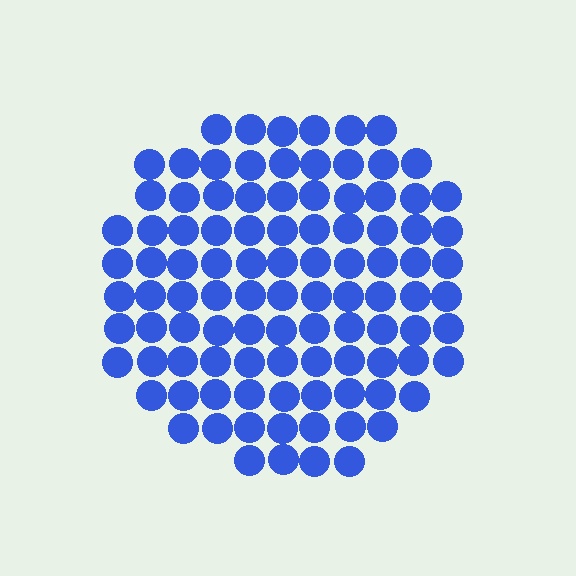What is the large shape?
The large shape is a circle.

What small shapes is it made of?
It is made of small circles.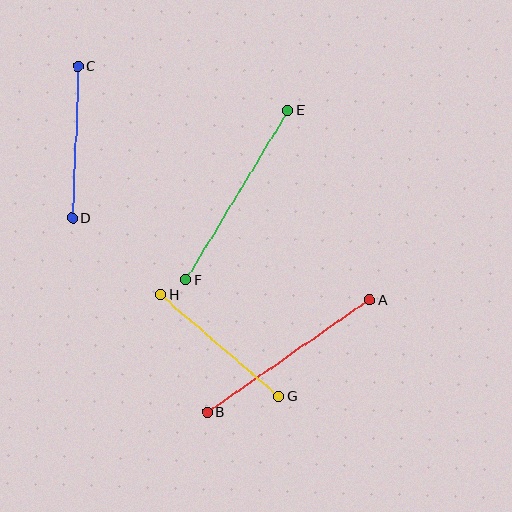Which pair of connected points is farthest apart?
Points E and F are farthest apart.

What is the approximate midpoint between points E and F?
The midpoint is at approximately (237, 195) pixels.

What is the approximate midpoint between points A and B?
The midpoint is at approximately (289, 356) pixels.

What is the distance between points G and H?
The distance is approximately 156 pixels.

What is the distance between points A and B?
The distance is approximately 197 pixels.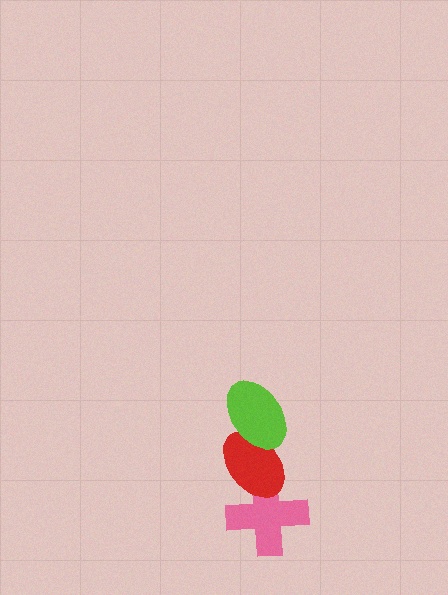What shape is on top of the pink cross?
The red ellipse is on top of the pink cross.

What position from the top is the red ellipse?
The red ellipse is 2nd from the top.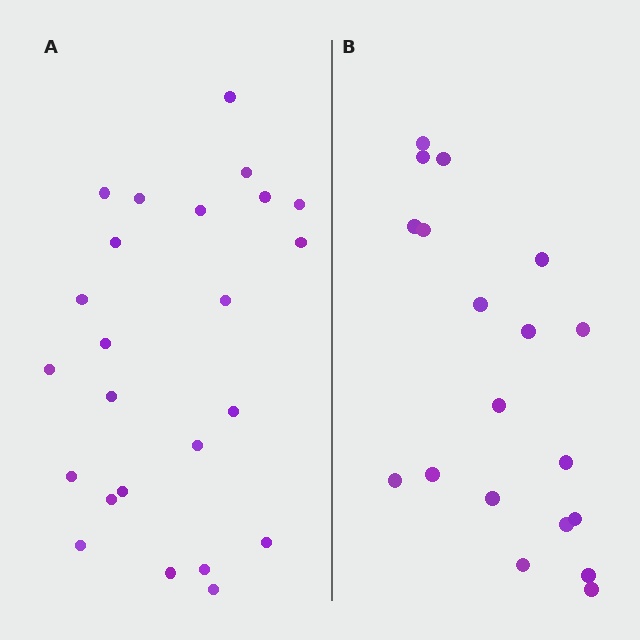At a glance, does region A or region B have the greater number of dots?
Region A (the left region) has more dots.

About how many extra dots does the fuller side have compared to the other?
Region A has about 5 more dots than region B.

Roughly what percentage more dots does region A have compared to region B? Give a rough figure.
About 25% more.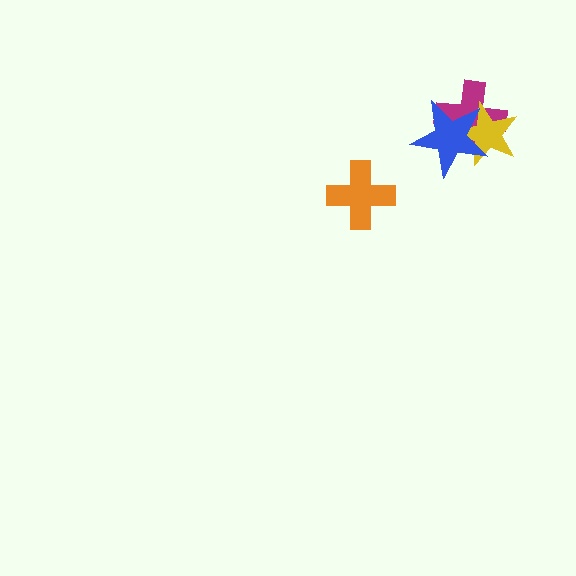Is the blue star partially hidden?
No, no other shape covers it.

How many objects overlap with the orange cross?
0 objects overlap with the orange cross.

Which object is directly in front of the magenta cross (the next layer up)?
The yellow star is directly in front of the magenta cross.